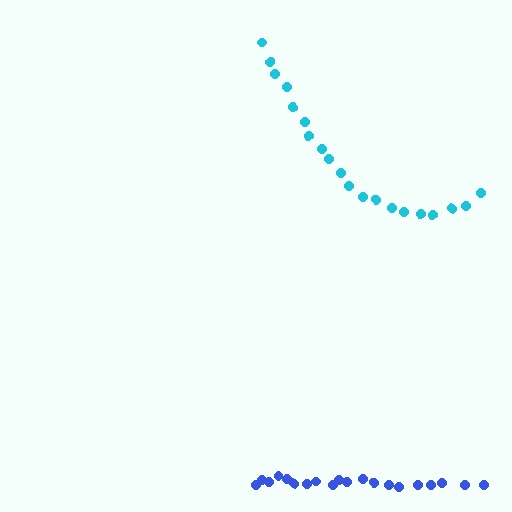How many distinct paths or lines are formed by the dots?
There are 2 distinct paths.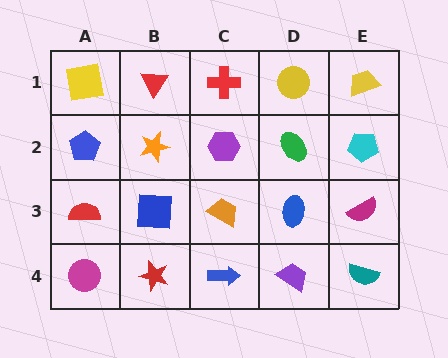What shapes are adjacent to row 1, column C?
A purple hexagon (row 2, column C), a red triangle (row 1, column B), a yellow circle (row 1, column D).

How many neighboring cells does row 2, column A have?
3.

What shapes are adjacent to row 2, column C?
A red cross (row 1, column C), an orange trapezoid (row 3, column C), an orange star (row 2, column B), a green ellipse (row 2, column D).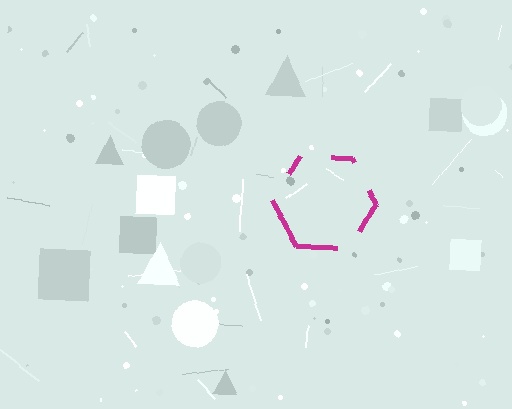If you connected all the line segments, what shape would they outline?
They would outline a hexagon.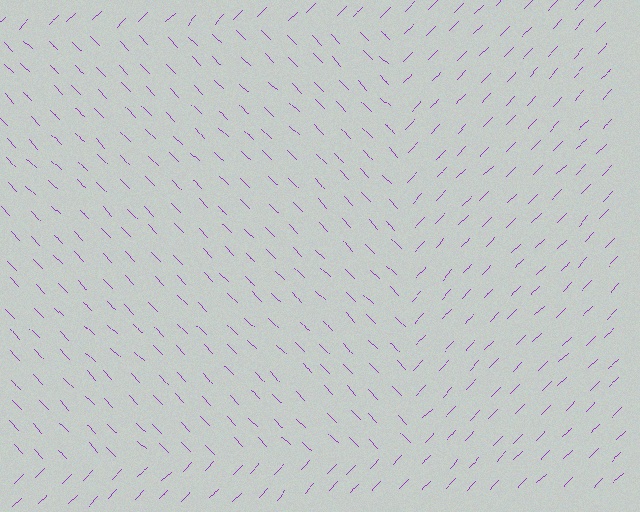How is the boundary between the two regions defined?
The boundary is defined purely by a change in line orientation (approximately 89 degrees difference). All lines are the same color and thickness.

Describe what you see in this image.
The image is filled with small purple line segments. A rectangle region in the image has lines oriented differently from the surrounding lines, creating a visible texture boundary.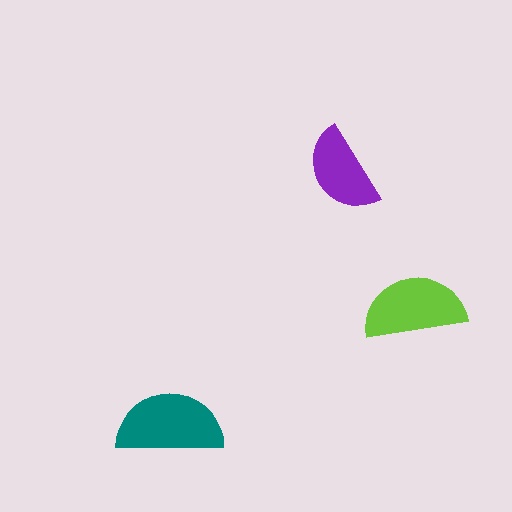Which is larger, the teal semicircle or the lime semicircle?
The teal one.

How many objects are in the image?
There are 3 objects in the image.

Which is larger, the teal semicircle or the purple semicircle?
The teal one.